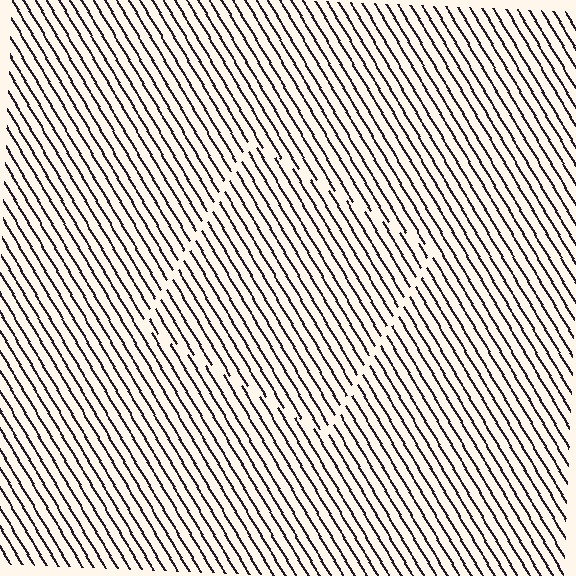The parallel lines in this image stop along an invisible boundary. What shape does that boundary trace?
An illusory square. The interior of the shape contains the same grating, shifted by half a period — the contour is defined by the phase discontinuity where line-ends from the inner and outer gratings abut.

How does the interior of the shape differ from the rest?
The interior of the shape contains the same grating, shifted by half a period — the contour is defined by the phase discontinuity where line-ends from the inner and outer gratings abut.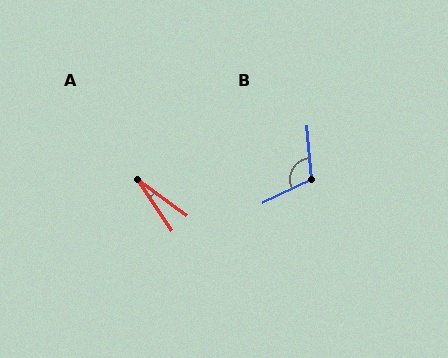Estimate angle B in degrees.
Approximately 111 degrees.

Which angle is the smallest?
A, at approximately 20 degrees.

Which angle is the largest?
B, at approximately 111 degrees.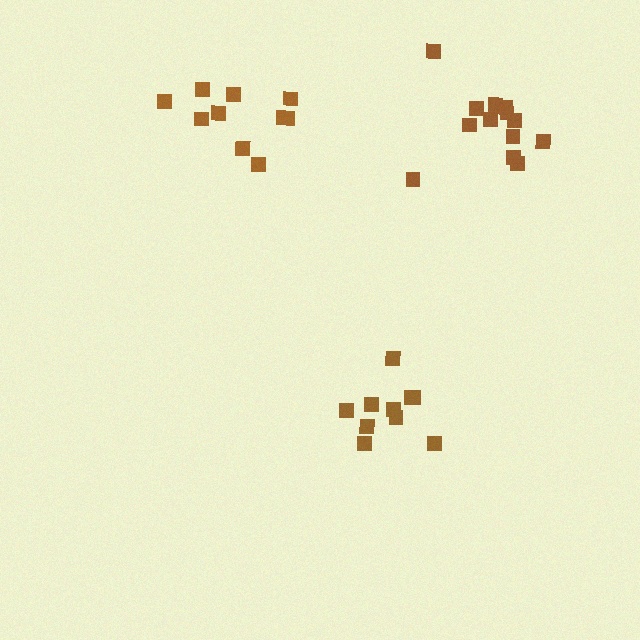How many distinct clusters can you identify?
There are 3 distinct clusters.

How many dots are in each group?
Group 1: 10 dots, Group 2: 10 dots, Group 3: 13 dots (33 total).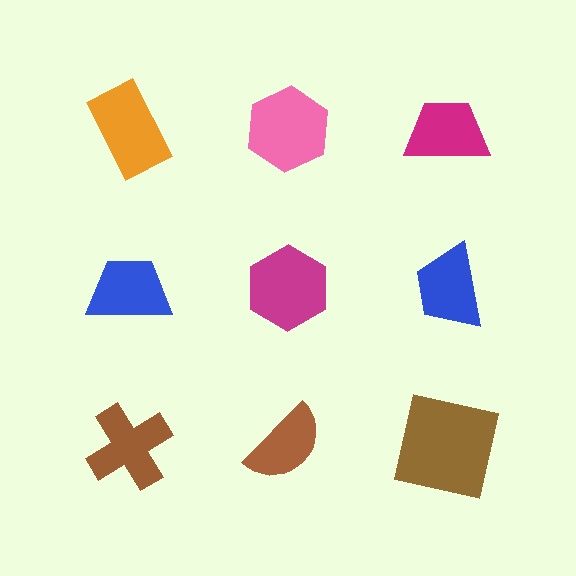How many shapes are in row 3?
3 shapes.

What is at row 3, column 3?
A brown square.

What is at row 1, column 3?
A magenta trapezoid.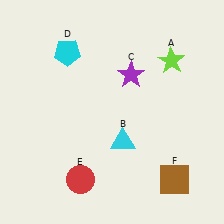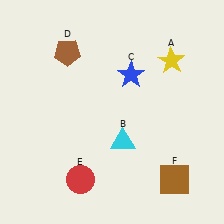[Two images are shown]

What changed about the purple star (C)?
In Image 1, C is purple. In Image 2, it changed to blue.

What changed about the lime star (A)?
In Image 1, A is lime. In Image 2, it changed to yellow.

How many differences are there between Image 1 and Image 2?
There are 3 differences between the two images.